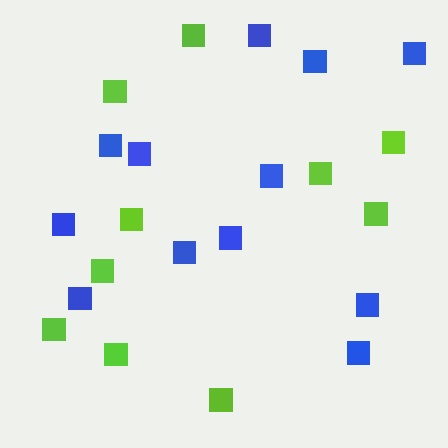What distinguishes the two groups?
There are 2 groups: one group of lime squares (10) and one group of blue squares (12).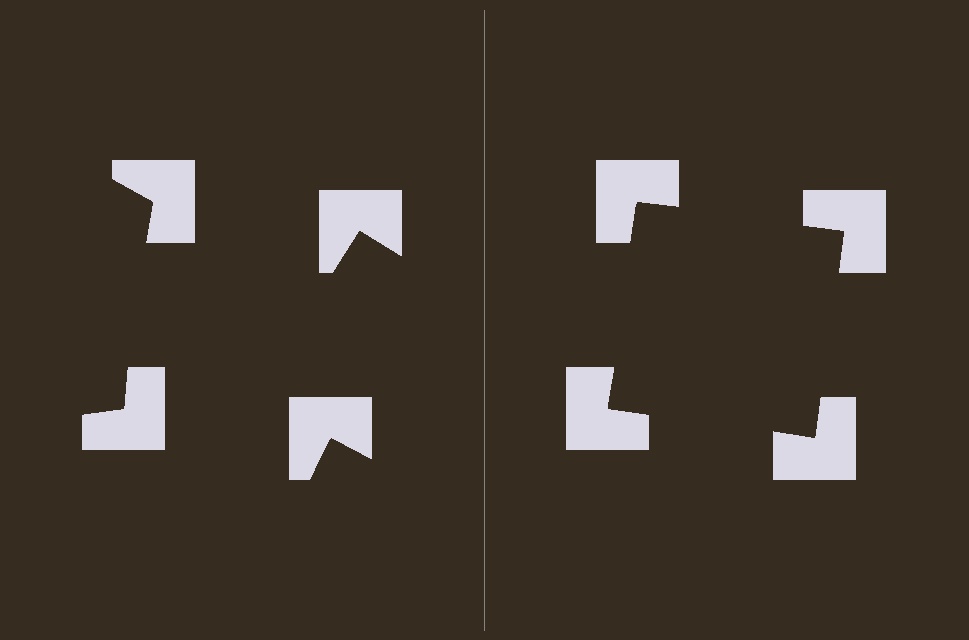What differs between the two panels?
The notched squares are positioned identically on both sides; only the wedge orientations differ. On the right they align to a square; on the left they are misaligned.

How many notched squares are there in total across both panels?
8 — 4 on each side.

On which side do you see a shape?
An illusory square appears on the right side. On the left side the wedge cuts are rotated, so no coherent shape forms.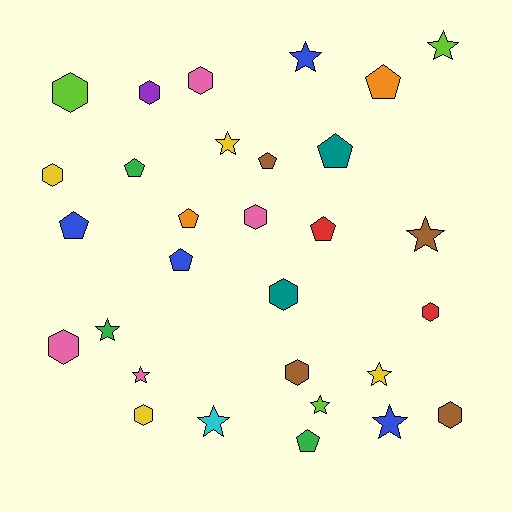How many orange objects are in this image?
There are 2 orange objects.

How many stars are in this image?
There are 10 stars.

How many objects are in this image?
There are 30 objects.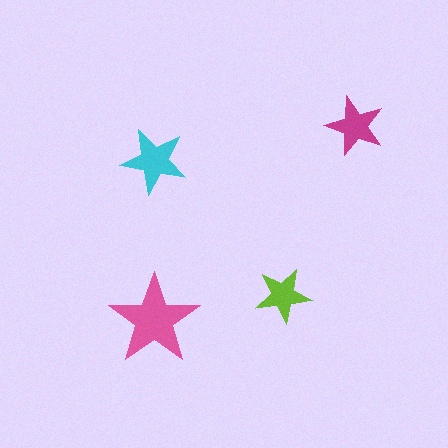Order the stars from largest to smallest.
the pink one, the cyan one, the magenta one, the lime one.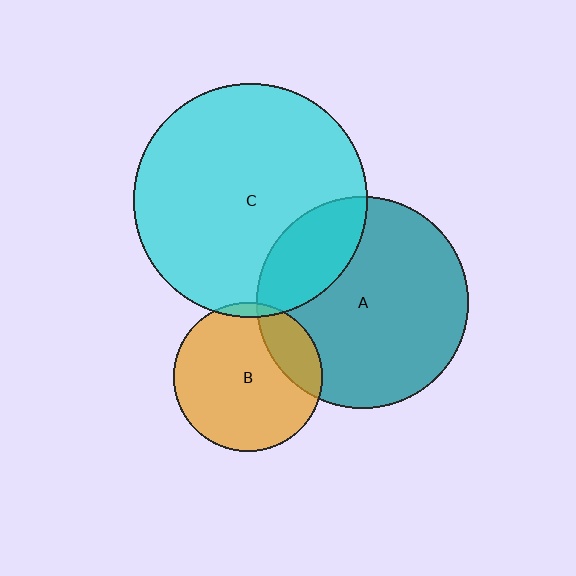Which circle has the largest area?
Circle C (cyan).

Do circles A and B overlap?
Yes.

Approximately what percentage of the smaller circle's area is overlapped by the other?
Approximately 20%.